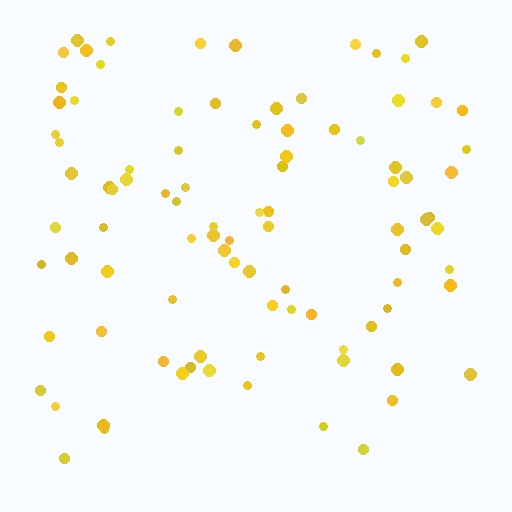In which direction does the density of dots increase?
From bottom to top, with the top side densest.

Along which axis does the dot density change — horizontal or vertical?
Vertical.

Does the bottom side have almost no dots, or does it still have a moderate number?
Still a moderate number, just noticeably fewer than the top.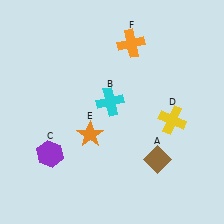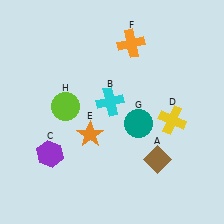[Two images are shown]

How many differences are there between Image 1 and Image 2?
There are 2 differences between the two images.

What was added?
A teal circle (G), a lime circle (H) were added in Image 2.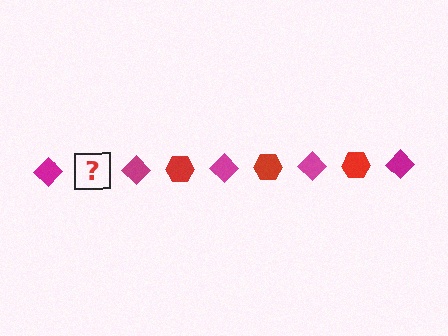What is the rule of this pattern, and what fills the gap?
The rule is that the pattern alternates between magenta diamond and red hexagon. The gap should be filled with a red hexagon.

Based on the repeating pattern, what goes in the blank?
The blank should be a red hexagon.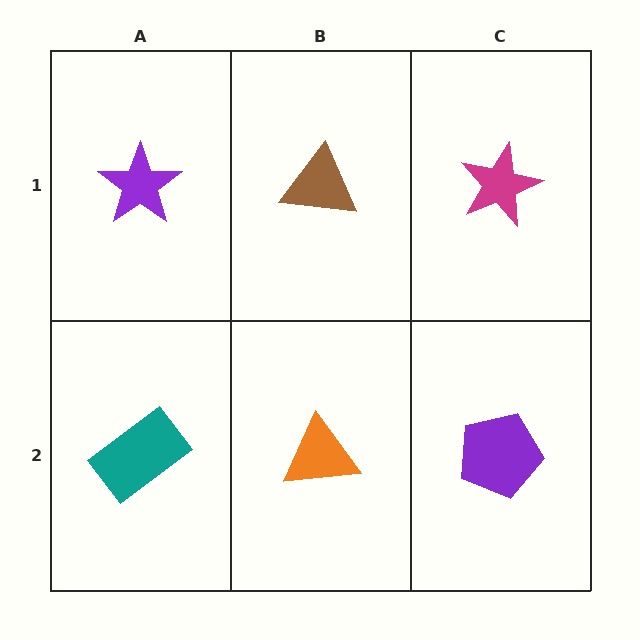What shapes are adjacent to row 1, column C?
A purple pentagon (row 2, column C), a brown triangle (row 1, column B).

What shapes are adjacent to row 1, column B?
An orange triangle (row 2, column B), a purple star (row 1, column A), a magenta star (row 1, column C).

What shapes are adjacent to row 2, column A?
A purple star (row 1, column A), an orange triangle (row 2, column B).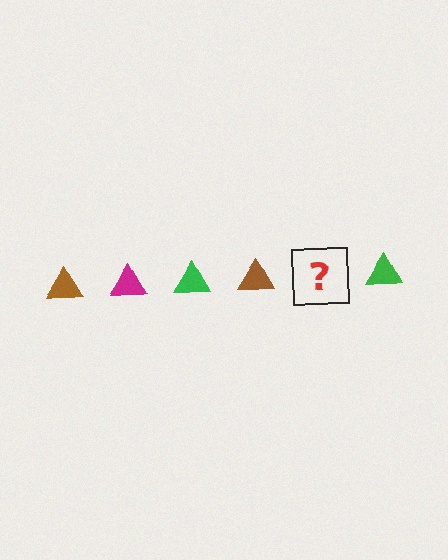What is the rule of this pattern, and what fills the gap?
The rule is that the pattern cycles through brown, magenta, green triangles. The gap should be filled with a magenta triangle.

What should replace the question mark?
The question mark should be replaced with a magenta triangle.